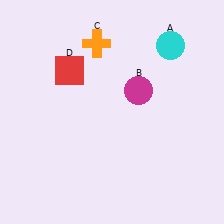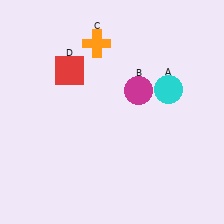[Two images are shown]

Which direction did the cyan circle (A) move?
The cyan circle (A) moved down.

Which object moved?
The cyan circle (A) moved down.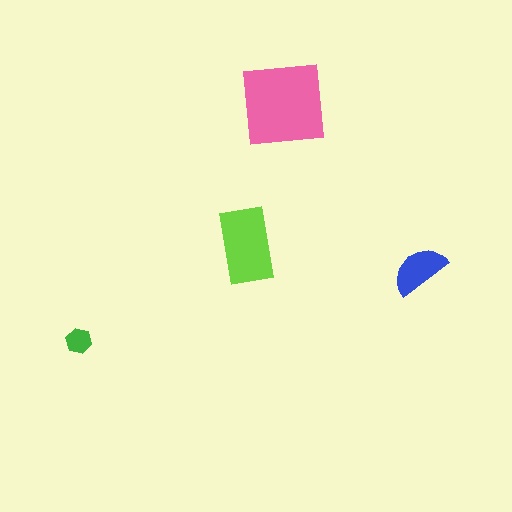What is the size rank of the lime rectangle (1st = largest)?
2nd.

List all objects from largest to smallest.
The pink square, the lime rectangle, the blue semicircle, the green hexagon.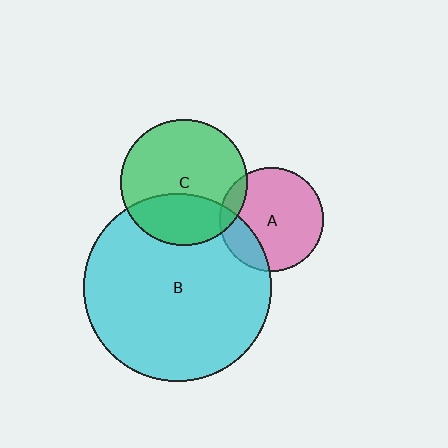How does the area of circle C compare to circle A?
Approximately 1.5 times.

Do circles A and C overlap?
Yes.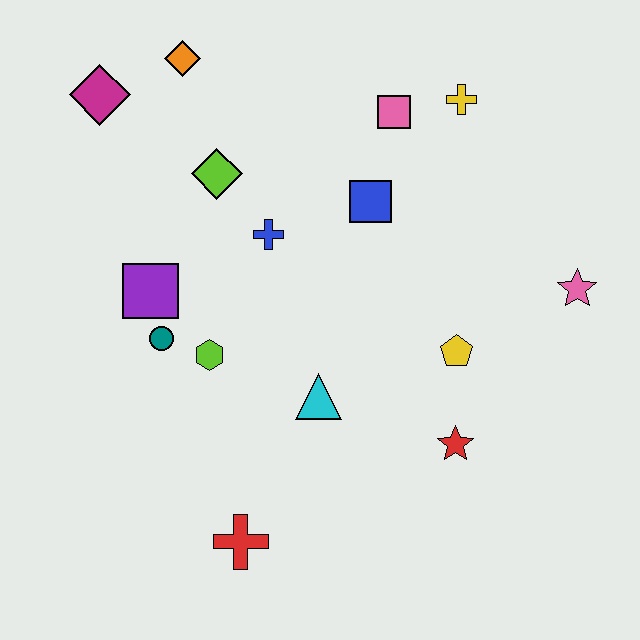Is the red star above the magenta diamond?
No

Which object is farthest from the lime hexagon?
The pink star is farthest from the lime hexagon.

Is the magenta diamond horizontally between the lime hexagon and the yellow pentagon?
No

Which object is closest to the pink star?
The yellow pentagon is closest to the pink star.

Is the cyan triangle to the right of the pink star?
No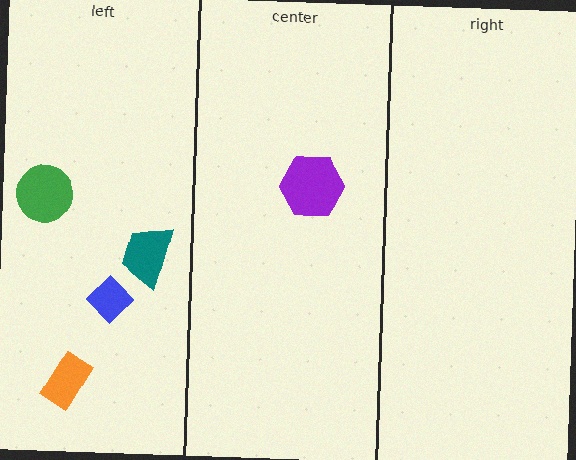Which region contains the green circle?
The left region.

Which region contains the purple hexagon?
The center region.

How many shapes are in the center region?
1.